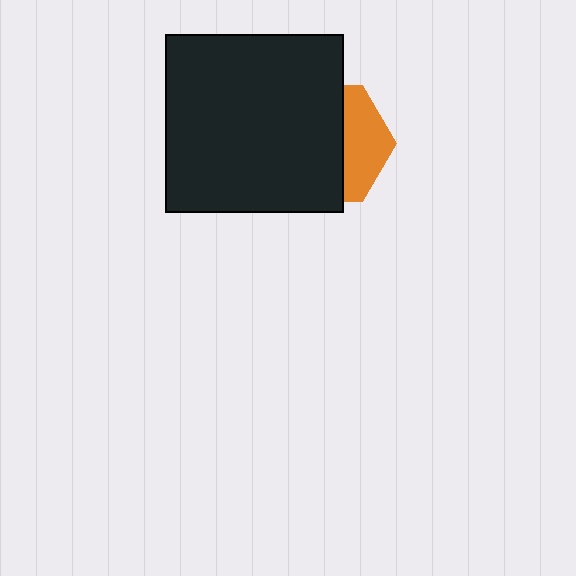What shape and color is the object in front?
The object in front is a black square.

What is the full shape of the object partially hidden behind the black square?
The partially hidden object is an orange hexagon.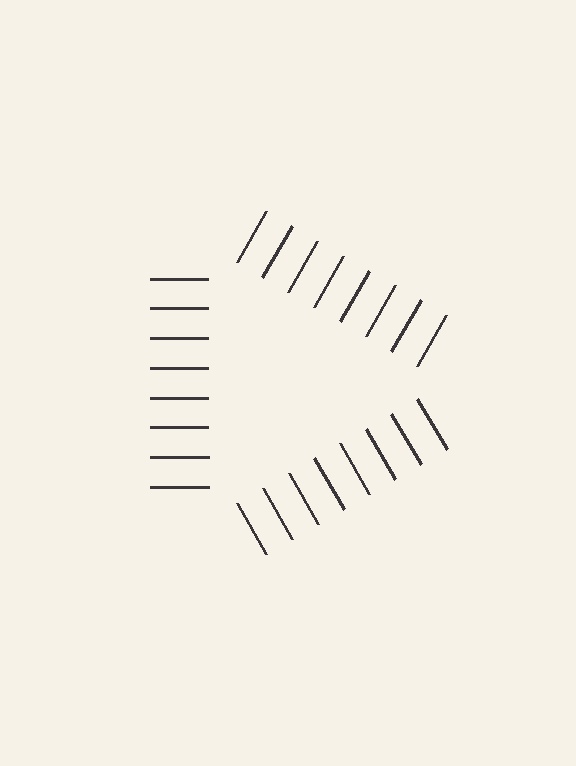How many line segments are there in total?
24 — 8 along each of the 3 edges.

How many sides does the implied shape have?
3 sides — the line-ends trace a triangle.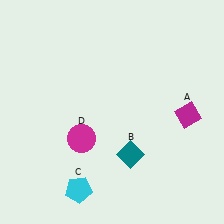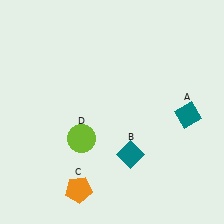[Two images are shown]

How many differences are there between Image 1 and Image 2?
There are 3 differences between the two images.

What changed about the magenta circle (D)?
In Image 1, D is magenta. In Image 2, it changed to lime.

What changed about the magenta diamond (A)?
In Image 1, A is magenta. In Image 2, it changed to teal.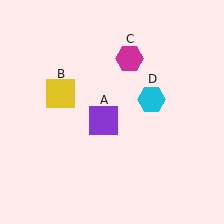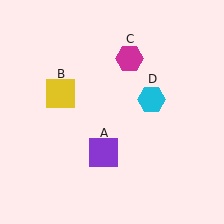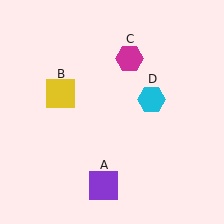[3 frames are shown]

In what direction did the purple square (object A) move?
The purple square (object A) moved down.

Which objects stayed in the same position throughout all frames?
Yellow square (object B) and magenta hexagon (object C) and cyan hexagon (object D) remained stationary.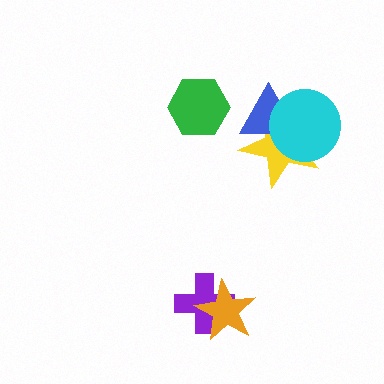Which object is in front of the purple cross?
The orange star is in front of the purple cross.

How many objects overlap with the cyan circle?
2 objects overlap with the cyan circle.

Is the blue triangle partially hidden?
Yes, it is partially covered by another shape.